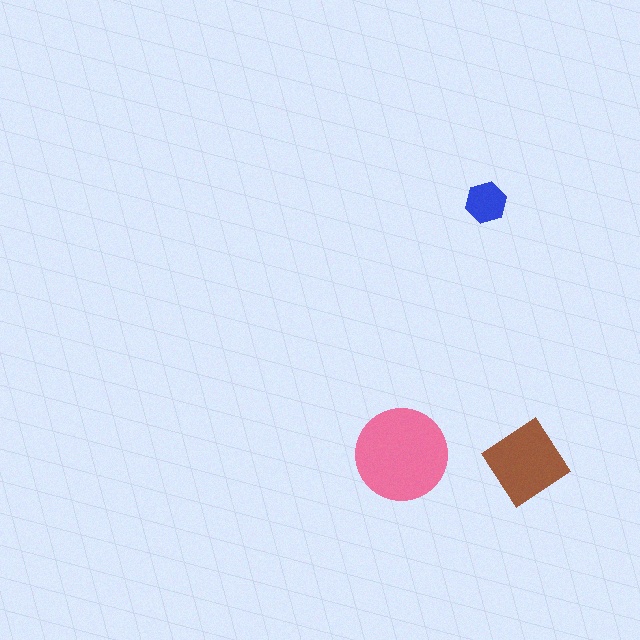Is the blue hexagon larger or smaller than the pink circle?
Smaller.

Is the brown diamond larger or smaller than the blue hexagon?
Larger.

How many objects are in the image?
There are 3 objects in the image.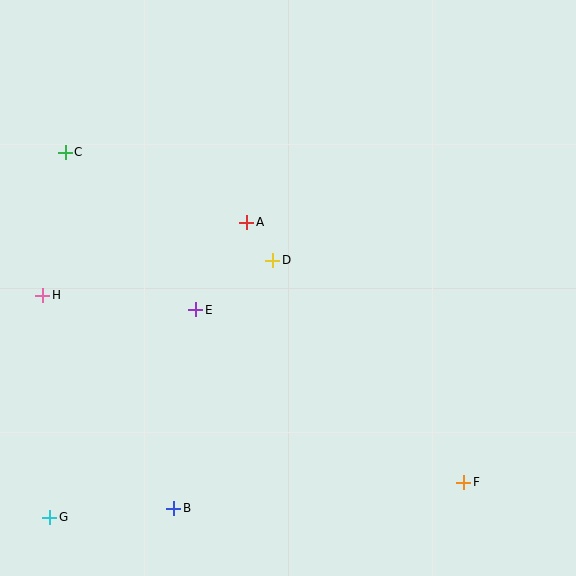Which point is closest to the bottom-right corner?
Point F is closest to the bottom-right corner.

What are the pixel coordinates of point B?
Point B is at (174, 508).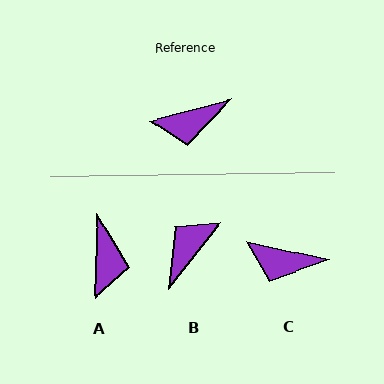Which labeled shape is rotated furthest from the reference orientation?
B, about 143 degrees away.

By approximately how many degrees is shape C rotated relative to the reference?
Approximately 27 degrees clockwise.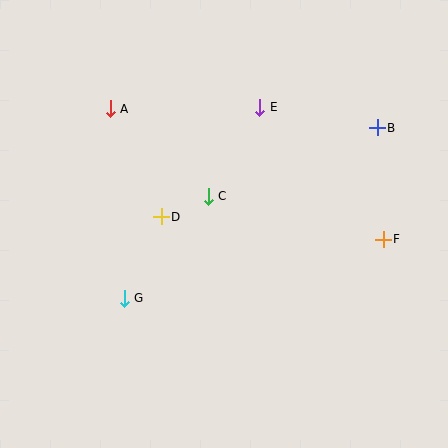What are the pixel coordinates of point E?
Point E is at (260, 107).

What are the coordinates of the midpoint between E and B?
The midpoint between E and B is at (318, 118).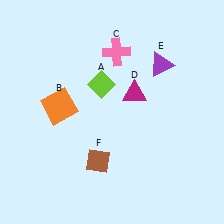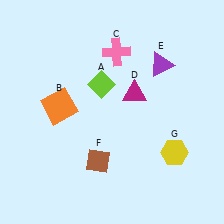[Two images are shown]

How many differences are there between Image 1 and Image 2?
There is 1 difference between the two images.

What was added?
A yellow hexagon (G) was added in Image 2.